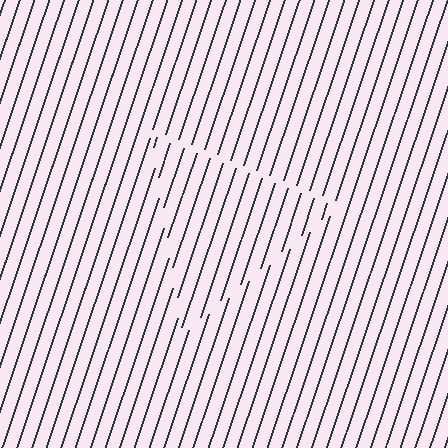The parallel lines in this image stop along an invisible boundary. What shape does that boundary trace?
An illusory triangle. The interior of the shape contains the same grating, shifted by half a period — the contour is defined by the phase discontinuity where line-ends from the inner and outer gratings abut.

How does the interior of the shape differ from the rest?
The interior of the shape contains the same grating, shifted by half a period — the contour is defined by the phase discontinuity where line-ends from the inner and outer gratings abut.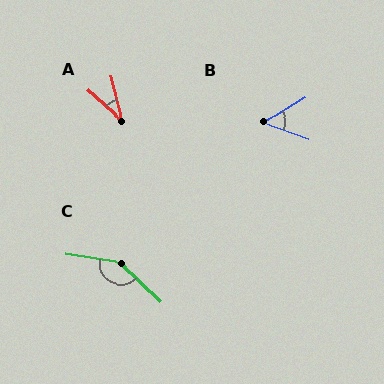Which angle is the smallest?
A, at approximately 34 degrees.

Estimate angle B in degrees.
Approximately 51 degrees.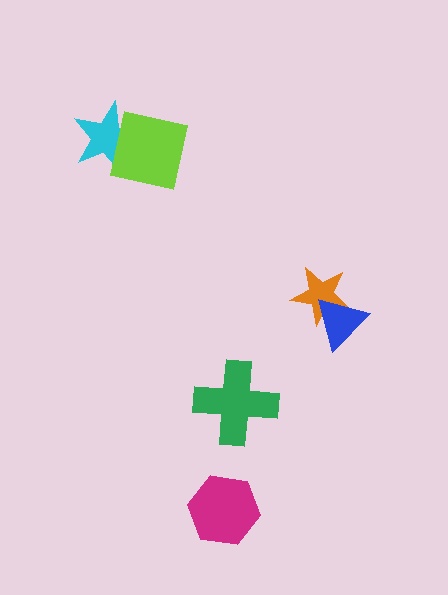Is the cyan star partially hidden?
Yes, it is partially covered by another shape.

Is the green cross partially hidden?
No, no other shape covers it.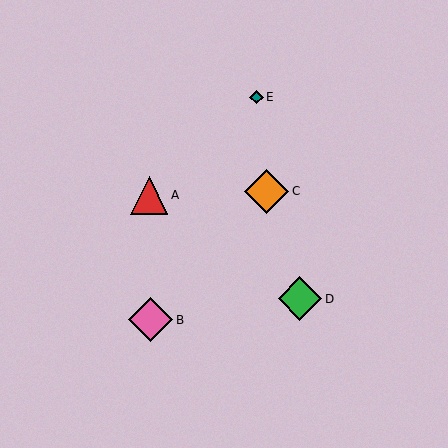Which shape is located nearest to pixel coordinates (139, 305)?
The pink diamond (labeled B) at (151, 320) is nearest to that location.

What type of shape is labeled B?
Shape B is a pink diamond.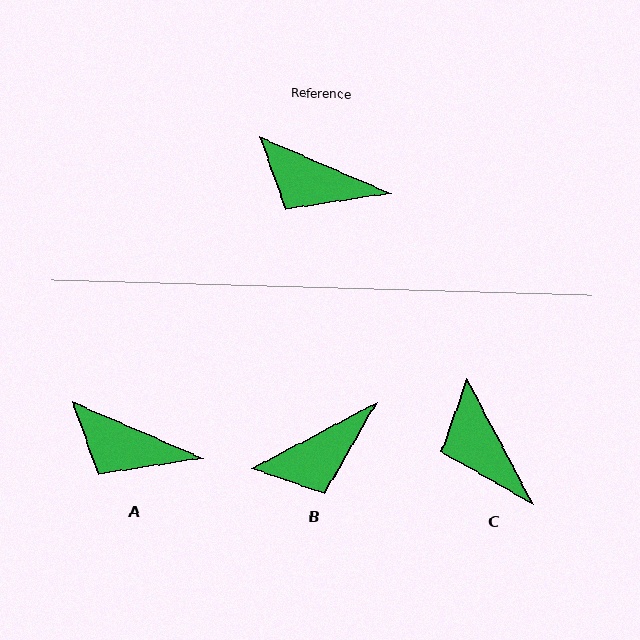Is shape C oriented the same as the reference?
No, it is off by about 39 degrees.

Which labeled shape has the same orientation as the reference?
A.